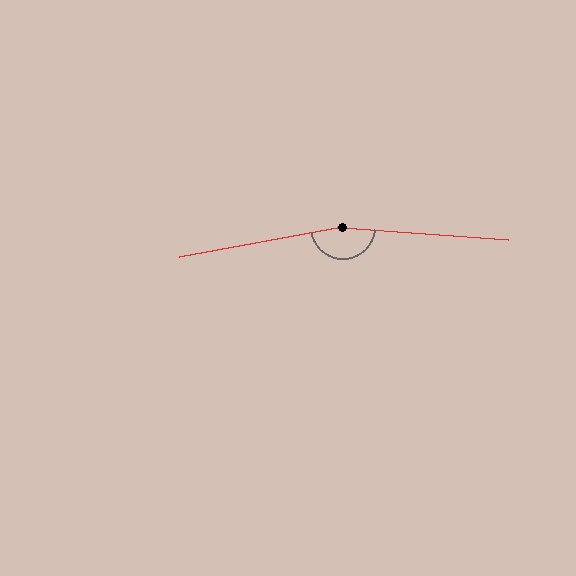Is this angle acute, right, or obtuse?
It is obtuse.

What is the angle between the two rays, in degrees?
Approximately 165 degrees.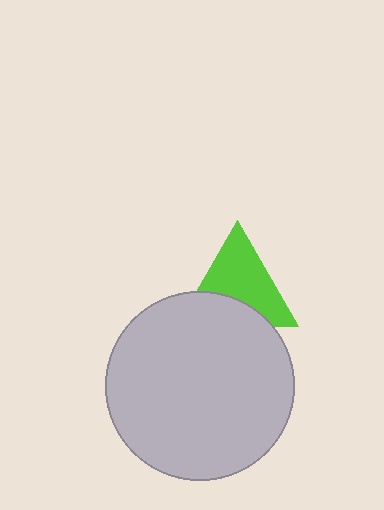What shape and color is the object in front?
The object in front is a light gray circle.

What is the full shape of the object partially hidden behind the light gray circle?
The partially hidden object is a lime triangle.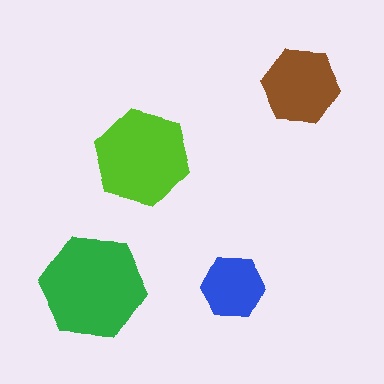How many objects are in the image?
There are 4 objects in the image.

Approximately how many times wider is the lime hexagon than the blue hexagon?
About 1.5 times wider.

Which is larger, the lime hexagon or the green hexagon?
The green one.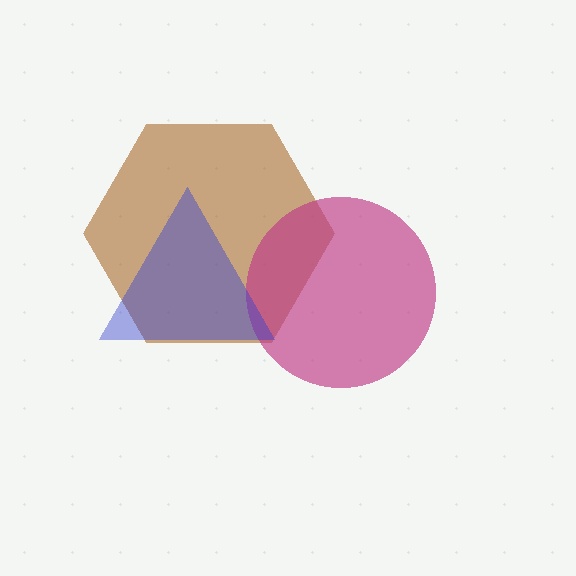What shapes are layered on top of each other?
The layered shapes are: a brown hexagon, a magenta circle, a blue triangle.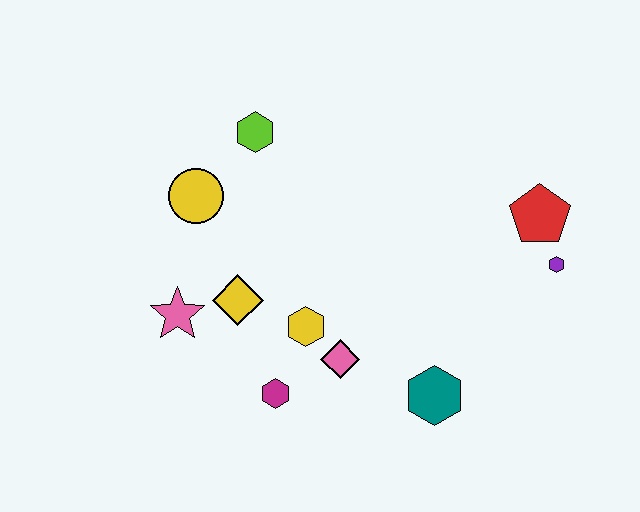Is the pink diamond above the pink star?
No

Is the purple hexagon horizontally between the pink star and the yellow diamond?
No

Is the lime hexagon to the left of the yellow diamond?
No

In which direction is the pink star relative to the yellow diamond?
The pink star is to the left of the yellow diamond.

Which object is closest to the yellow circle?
The lime hexagon is closest to the yellow circle.